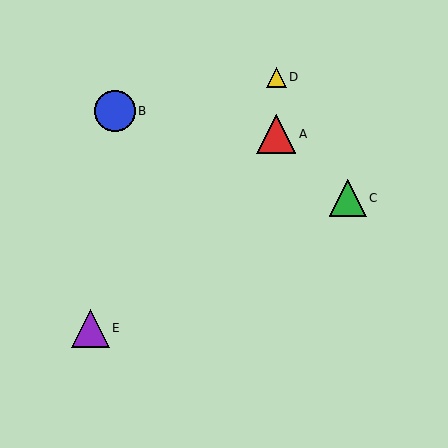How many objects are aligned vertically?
2 objects (A, D) are aligned vertically.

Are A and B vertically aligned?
No, A is at x≈276 and B is at x≈115.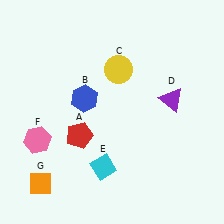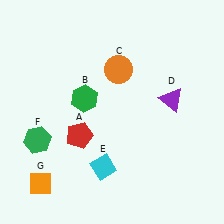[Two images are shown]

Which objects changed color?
B changed from blue to green. C changed from yellow to orange. F changed from pink to green.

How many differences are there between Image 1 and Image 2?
There are 3 differences between the two images.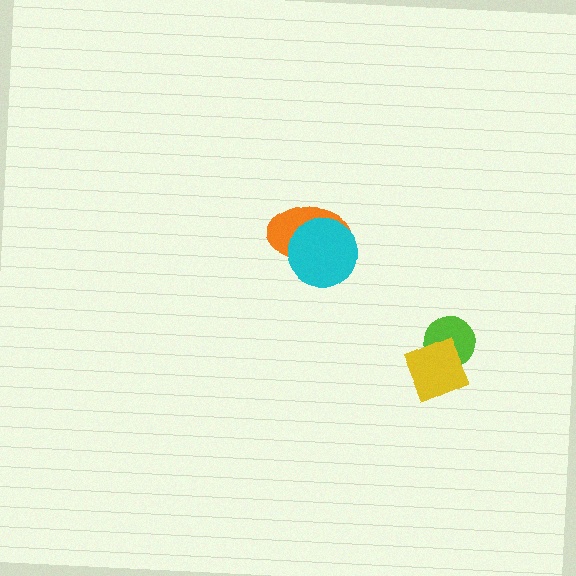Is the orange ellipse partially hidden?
Yes, it is partially covered by another shape.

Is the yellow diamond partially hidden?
No, no other shape covers it.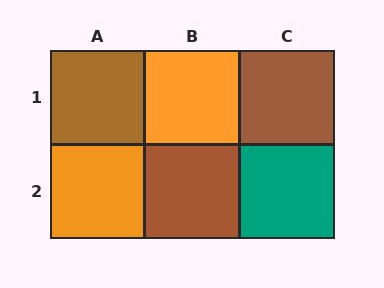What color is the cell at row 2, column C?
Teal.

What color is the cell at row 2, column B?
Brown.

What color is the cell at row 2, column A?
Orange.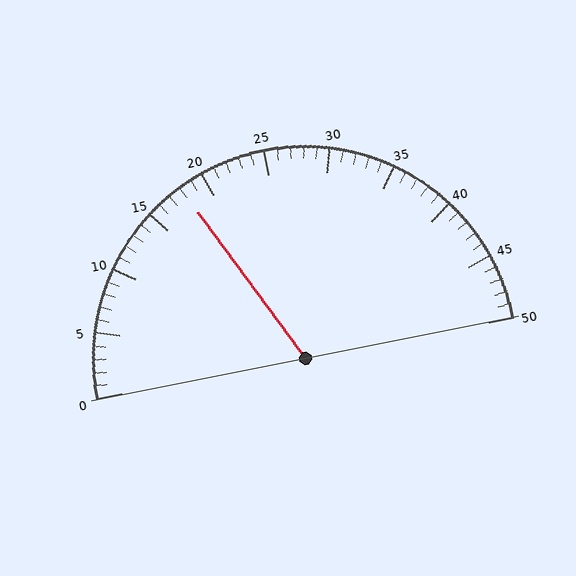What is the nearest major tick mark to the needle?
The nearest major tick mark is 20.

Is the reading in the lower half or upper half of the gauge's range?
The reading is in the lower half of the range (0 to 50).